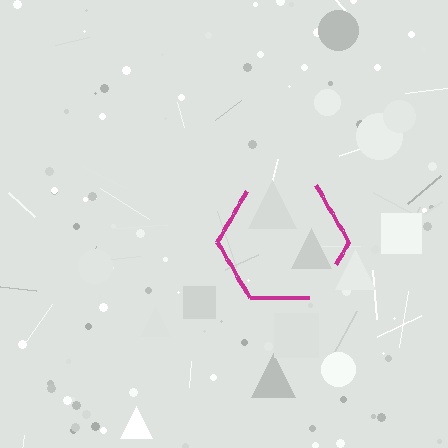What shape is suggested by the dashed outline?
The dashed outline suggests a hexagon.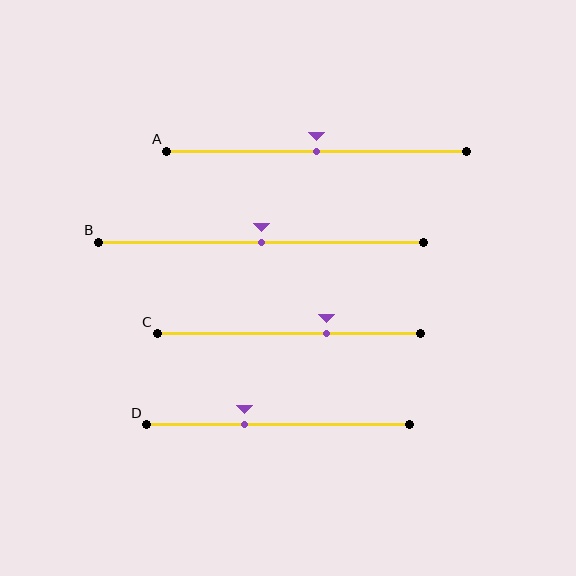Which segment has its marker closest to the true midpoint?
Segment A has its marker closest to the true midpoint.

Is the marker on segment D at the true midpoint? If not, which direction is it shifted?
No, the marker on segment D is shifted to the left by about 13% of the segment length.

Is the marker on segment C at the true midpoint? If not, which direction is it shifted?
No, the marker on segment C is shifted to the right by about 14% of the segment length.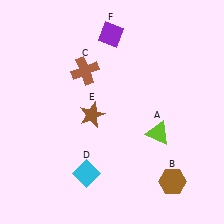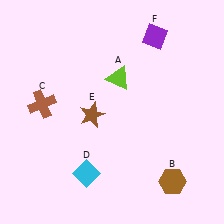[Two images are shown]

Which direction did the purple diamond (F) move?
The purple diamond (F) moved right.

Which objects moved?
The objects that moved are: the lime triangle (A), the brown cross (C), the purple diamond (F).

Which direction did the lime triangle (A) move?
The lime triangle (A) moved up.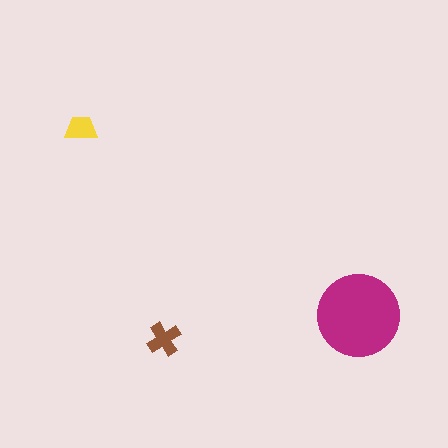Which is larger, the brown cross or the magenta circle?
The magenta circle.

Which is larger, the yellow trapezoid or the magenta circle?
The magenta circle.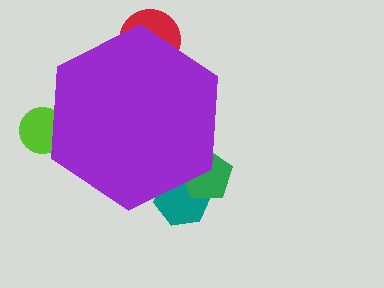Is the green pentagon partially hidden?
Yes, the green pentagon is partially hidden behind the purple hexagon.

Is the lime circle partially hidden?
Yes, the lime circle is partially hidden behind the purple hexagon.